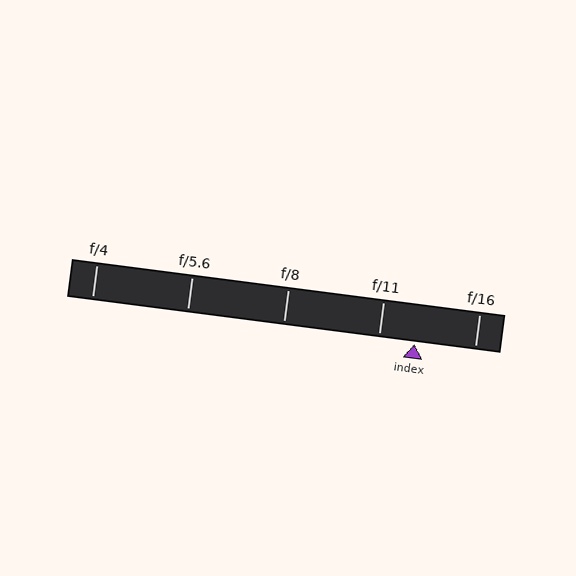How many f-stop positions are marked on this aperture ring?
There are 5 f-stop positions marked.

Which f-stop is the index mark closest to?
The index mark is closest to f/11.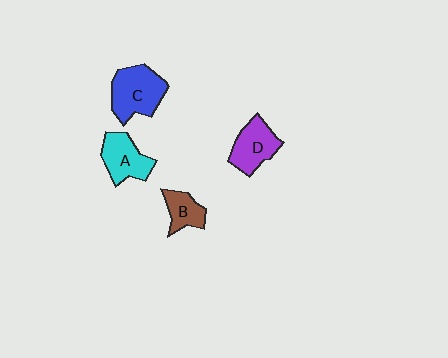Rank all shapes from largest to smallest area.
From largest to smallest: C (blue), D (purple), A (cyan), B (brown).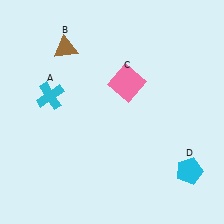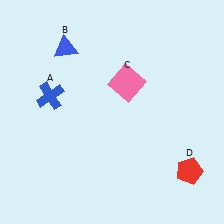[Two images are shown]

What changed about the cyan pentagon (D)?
In Image 1, D is cyan. In Image 2, it changed to red.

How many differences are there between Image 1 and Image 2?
There are 3 differences between the two images.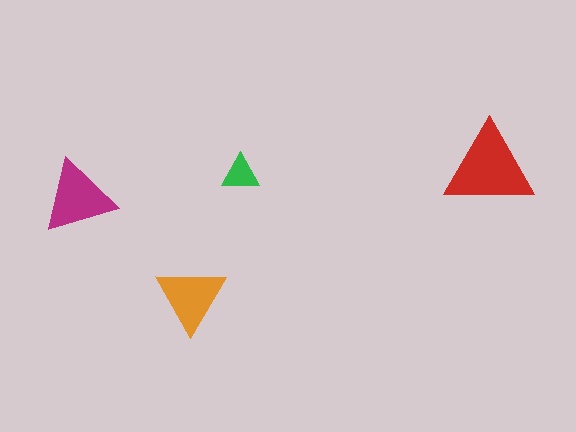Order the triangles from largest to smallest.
the red one, the magenta one, the orange one, the green one.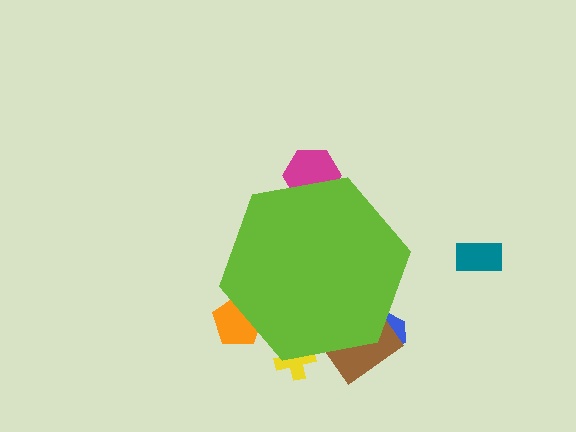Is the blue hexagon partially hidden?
Yes, the blue hexagon is partially hidden behind the lime hexagon.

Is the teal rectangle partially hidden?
No, the teal rectangle is fully visible.